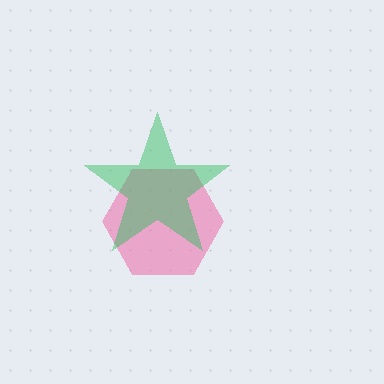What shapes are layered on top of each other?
The layered shapes are: a pink hexagon, a green star.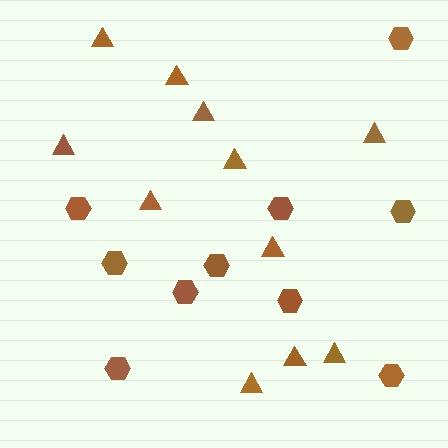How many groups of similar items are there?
There are 2 groups: one group of triangles (11) and one group of hexagons (10).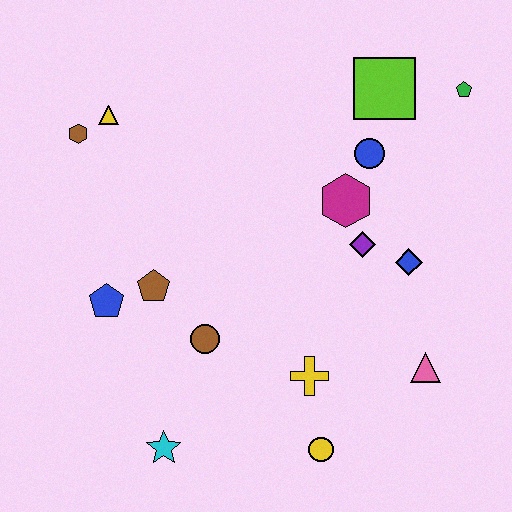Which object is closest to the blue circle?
The magenta hexagon is closest to the blue circle.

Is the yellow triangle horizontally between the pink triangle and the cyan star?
No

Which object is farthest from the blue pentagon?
The green pentagon is farthest from the blue pentagon.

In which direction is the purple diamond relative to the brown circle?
The purple diamond is to the right of the brown circle.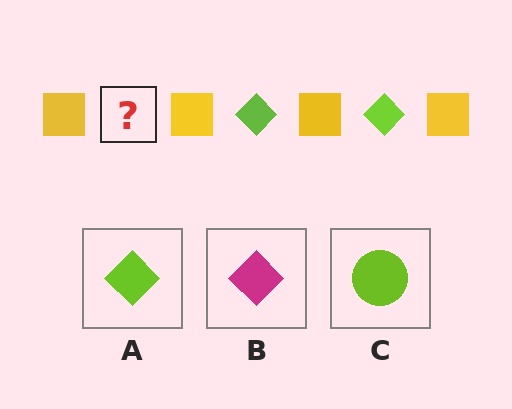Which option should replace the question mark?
Option A.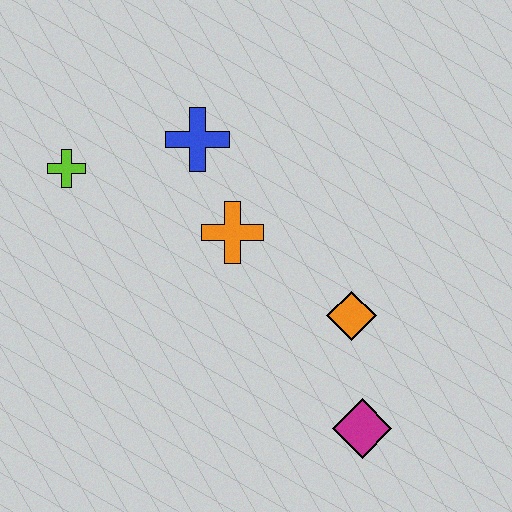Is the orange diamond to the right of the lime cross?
Yes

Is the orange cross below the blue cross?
Yes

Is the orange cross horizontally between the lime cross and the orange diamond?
Yes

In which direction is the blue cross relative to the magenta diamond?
The blue cross is above the magenta diamond.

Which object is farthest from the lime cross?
The magenta diamond is farthest from the lime cross.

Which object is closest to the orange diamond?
The magenta diamond is closest to the orange diamond.